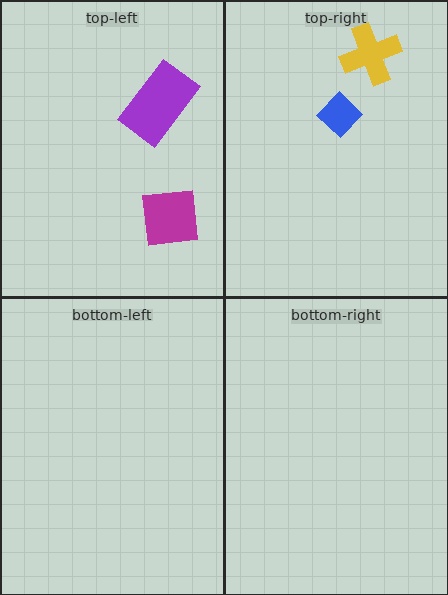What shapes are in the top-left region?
The purple rectangle, the magenta square.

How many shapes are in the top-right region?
2.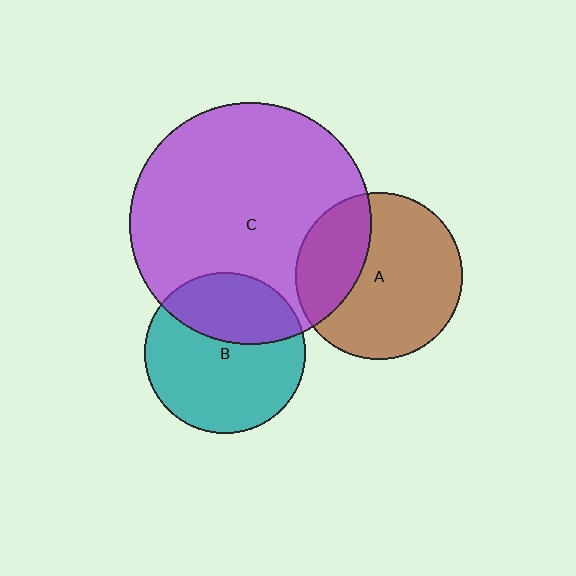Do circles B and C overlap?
Yes.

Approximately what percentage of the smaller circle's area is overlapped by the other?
Approximately 35%.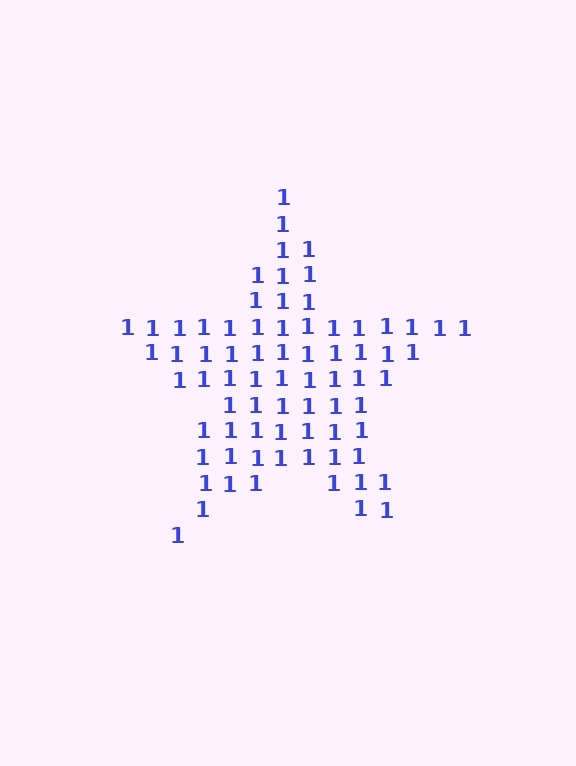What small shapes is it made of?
It is made of small digit 1's.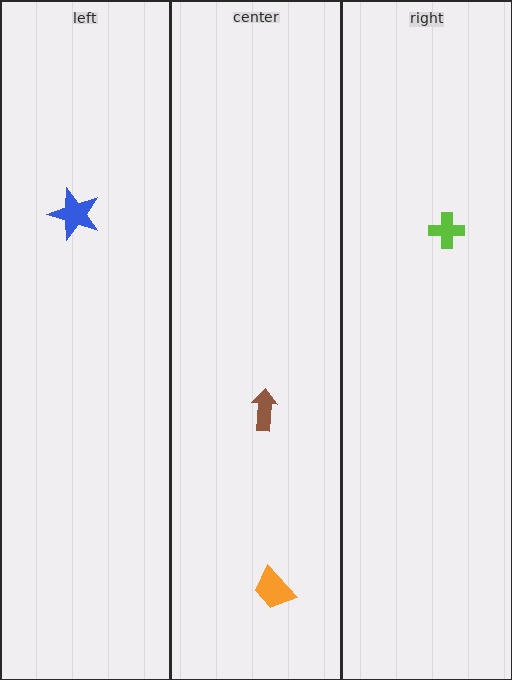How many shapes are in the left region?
1.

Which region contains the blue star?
The left region.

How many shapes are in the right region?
1.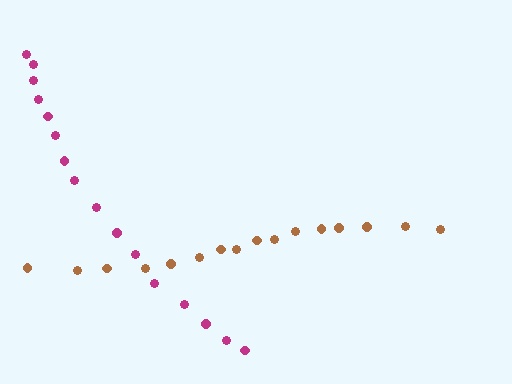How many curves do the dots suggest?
There are 2 distinct paths.